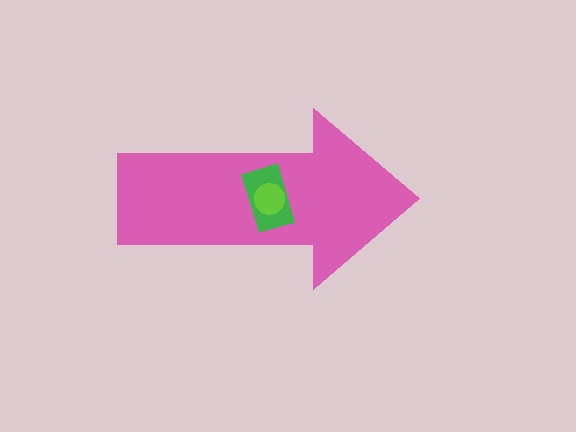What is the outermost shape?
The pink arrow.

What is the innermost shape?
The lime circle.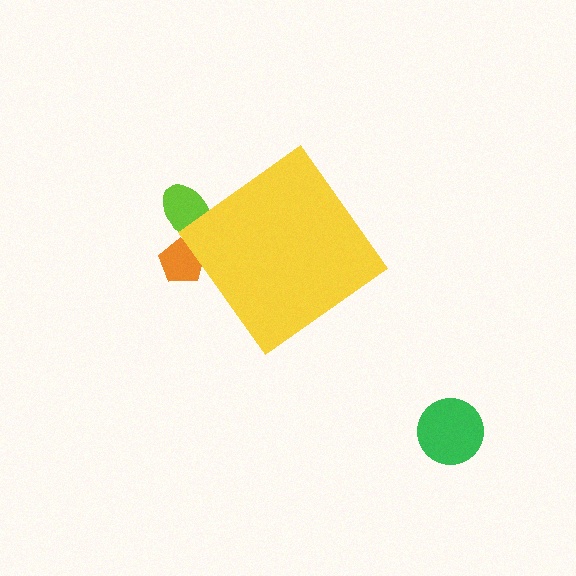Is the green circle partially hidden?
No, the green circle is fully visible.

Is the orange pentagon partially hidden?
Yes, the orange pentagon is partially hidden behind the yellow diamond.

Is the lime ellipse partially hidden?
Yes, the lime ellipse is partially hidden behind the yellow diamond.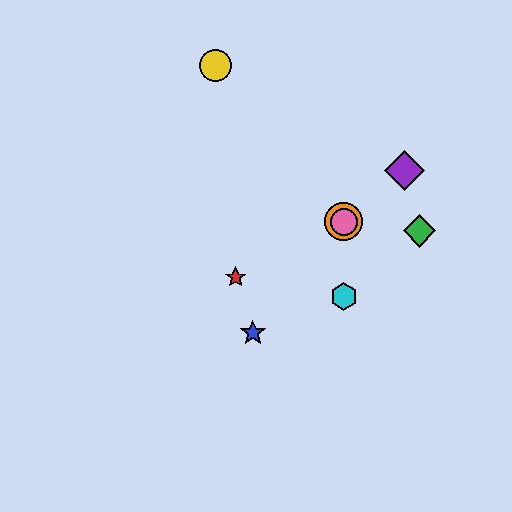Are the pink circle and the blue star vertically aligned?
No, the pink circle is at x≈344 and the blue star is at x≈253.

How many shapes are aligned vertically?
3 shapes (the orange circle, the cyan hexagon, the pink circle) are aligned vertically.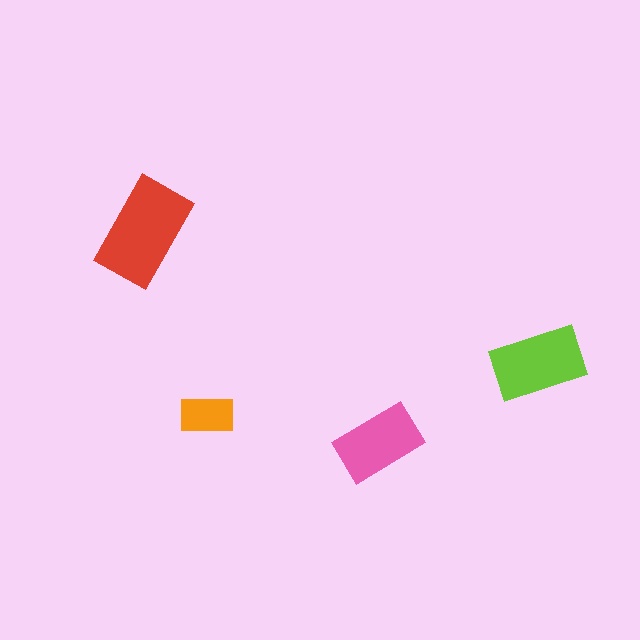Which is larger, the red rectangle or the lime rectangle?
The red one.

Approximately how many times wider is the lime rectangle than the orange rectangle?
About 1.5 times wider.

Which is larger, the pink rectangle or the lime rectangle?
The lime one.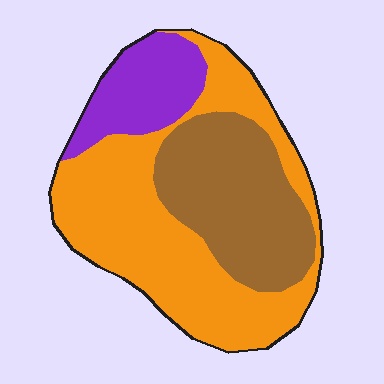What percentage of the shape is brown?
Brown takes up about one third (1/3) of the shape.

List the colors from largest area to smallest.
From largest to smallest: orange, brown, purple.